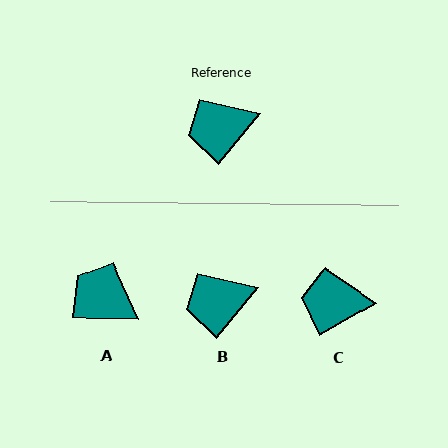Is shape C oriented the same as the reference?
No, it is off by about 21 degrees.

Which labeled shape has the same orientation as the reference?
B.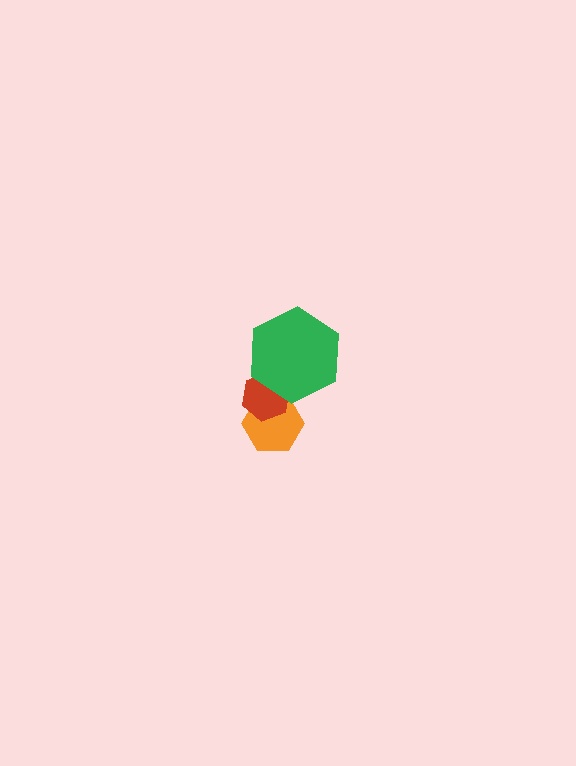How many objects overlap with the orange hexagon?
2 objects overlap with the orange hexagon.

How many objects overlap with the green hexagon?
2 objects overlap with the green hexagon.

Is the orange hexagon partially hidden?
Yes, it is partially covered by another shape.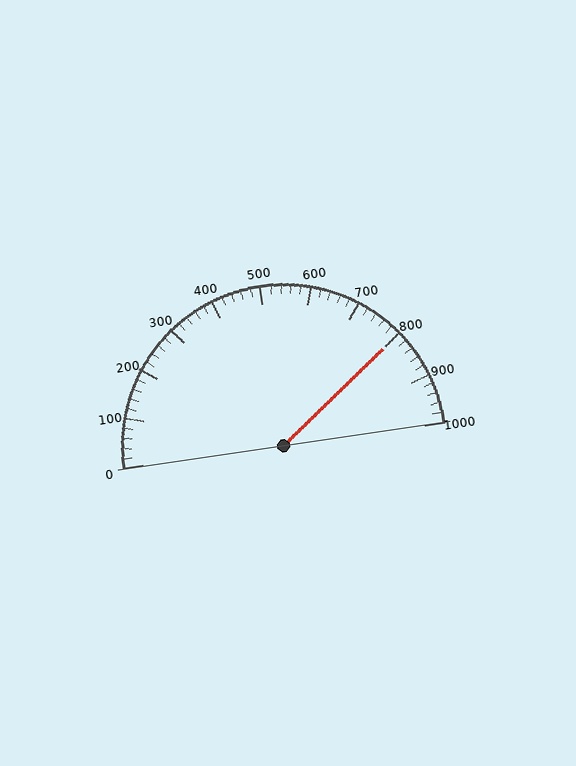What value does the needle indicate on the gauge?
The needle indicates approximately 800.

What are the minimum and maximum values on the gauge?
The gauge ranges from 0 to 1000.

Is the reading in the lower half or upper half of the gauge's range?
The reading is in the upper half of the range (0 to 1000).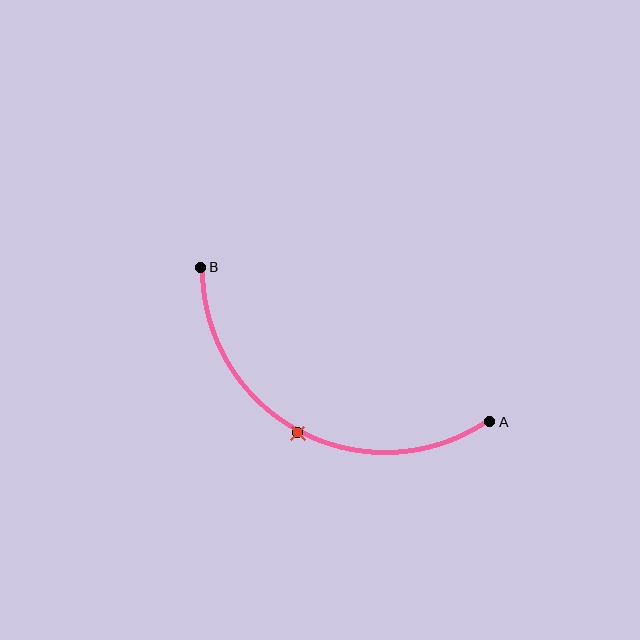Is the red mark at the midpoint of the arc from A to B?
Yes. The red mark lies on the arc at equal arc-length from both A and B — it is the arc midpoint.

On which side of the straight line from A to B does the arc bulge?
The arc bulges below the straight line connecting A and B.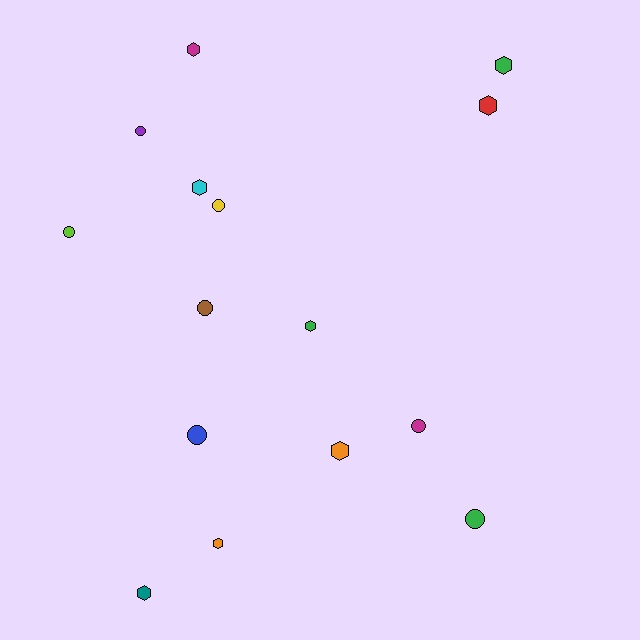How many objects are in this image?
There are 15 objects.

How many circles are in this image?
There are 7 circles.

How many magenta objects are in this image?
There are 2 magenta objects.